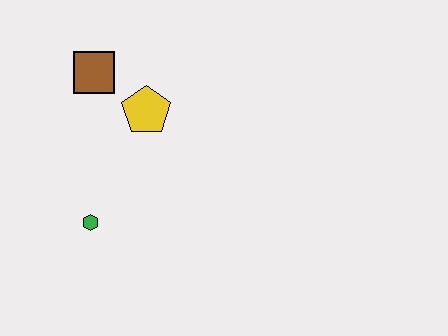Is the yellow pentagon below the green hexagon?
No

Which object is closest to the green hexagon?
The yellow pentagon is closest to the green hexagon.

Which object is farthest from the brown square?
The green hexagon is farthest from the brown square.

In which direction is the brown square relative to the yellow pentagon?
The brown square is to the left of the yellow pentagon.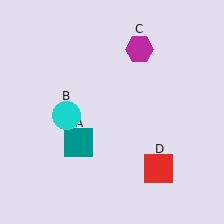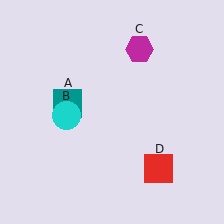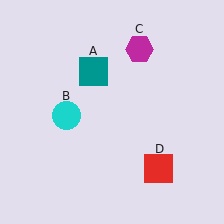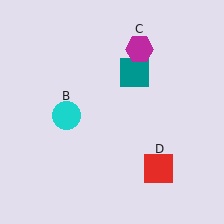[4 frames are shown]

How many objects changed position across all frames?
1 object changed position: teal square (object A).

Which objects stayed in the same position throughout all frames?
Cyan circle (object B) and magenta hexagon (object C) and red square (object D) remained stationary.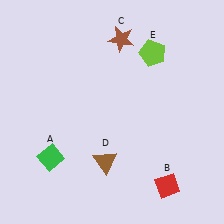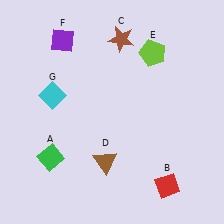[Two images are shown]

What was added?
A purple diamond (F), a cyan diamond (G) were added in Image 2.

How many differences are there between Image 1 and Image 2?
There are 2 differences between the two images.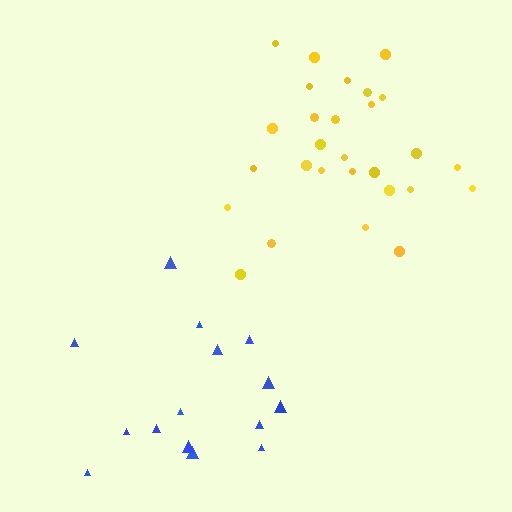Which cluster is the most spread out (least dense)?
Blue.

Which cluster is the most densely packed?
Yellow.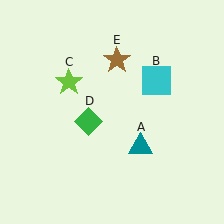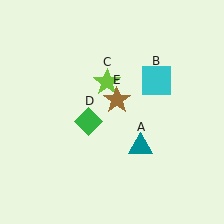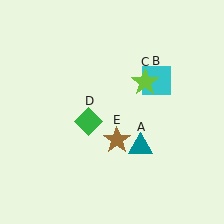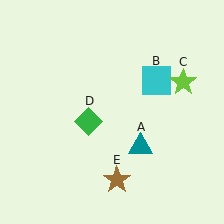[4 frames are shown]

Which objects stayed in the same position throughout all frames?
Teal triangle (object A) and cyan square (object B) and green diamond (object D) remained stationary.